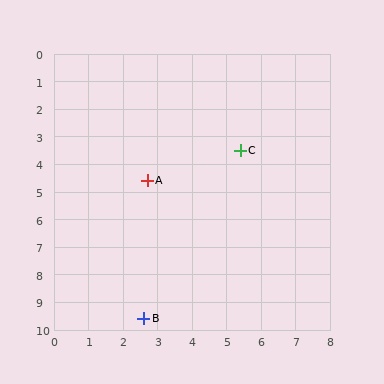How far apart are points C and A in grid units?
Points C and A are about 2.9 grid units apart.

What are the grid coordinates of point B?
Point B is at approximately (2.6, 9.6).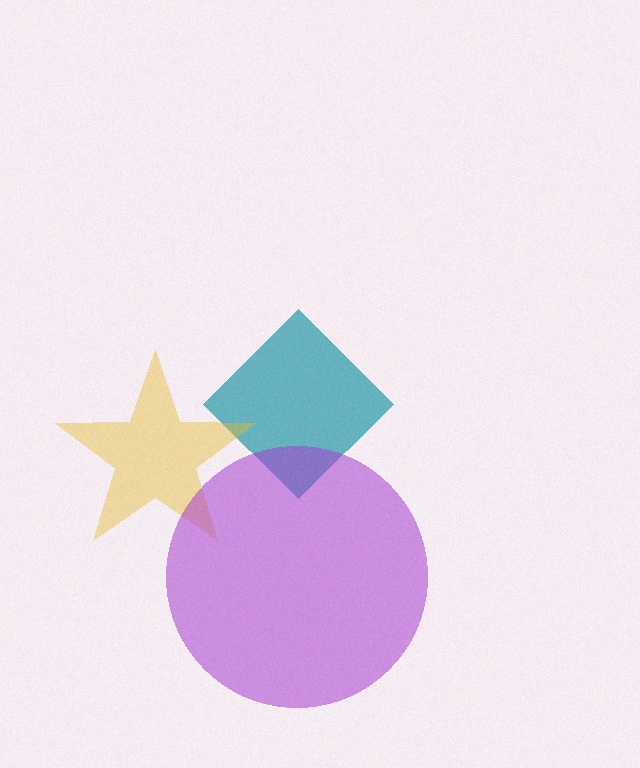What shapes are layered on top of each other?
The layered shapes are: a teal diamond, a yellow star, a purple circle.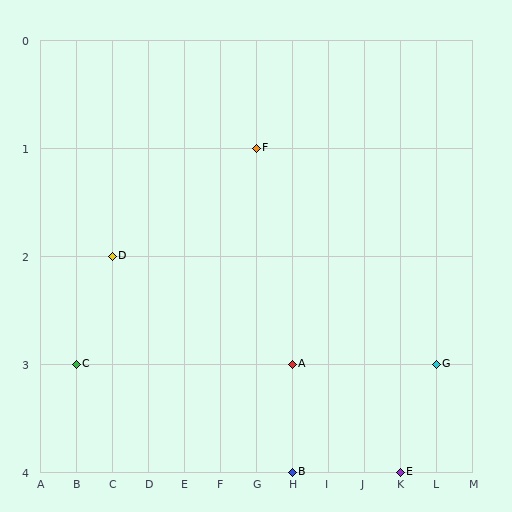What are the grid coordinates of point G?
Point G is at grid coordinates (L, 3).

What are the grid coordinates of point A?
Point A is at grid coordinates (H, 3).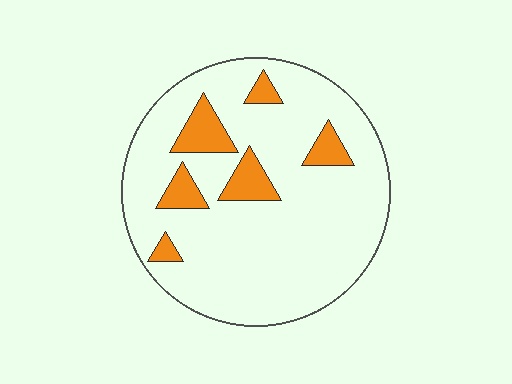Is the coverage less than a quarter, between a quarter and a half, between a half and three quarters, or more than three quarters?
Less than a quarter.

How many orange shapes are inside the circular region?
6.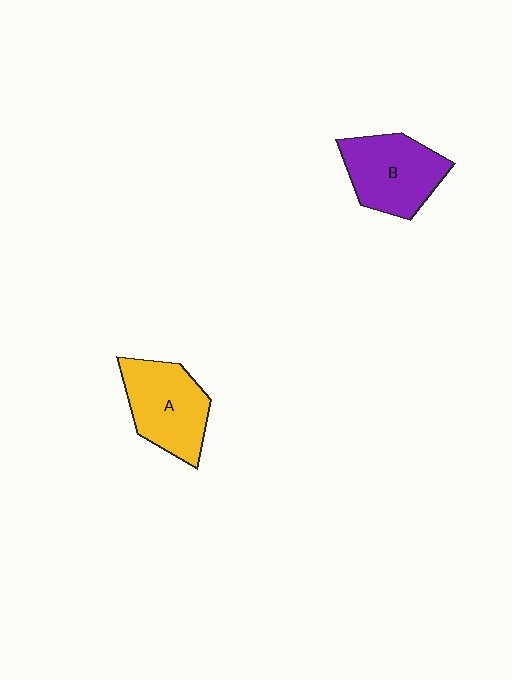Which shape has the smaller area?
Shape B (purple).